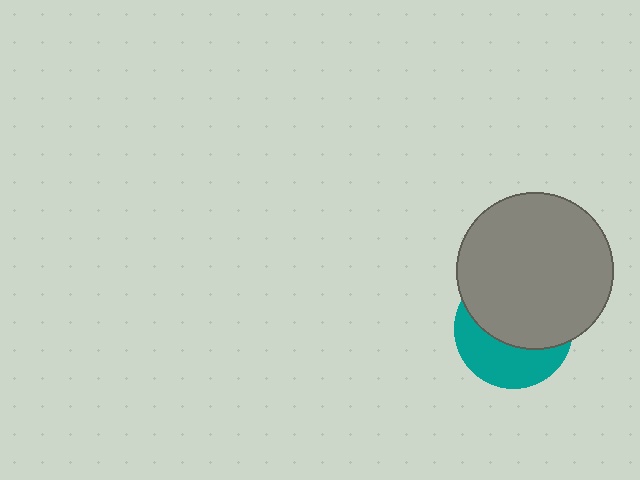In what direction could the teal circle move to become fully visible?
The teal circle could move down. That would shift it out from behind the gray circle entirely.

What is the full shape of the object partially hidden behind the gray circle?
The partially hidden object is a teal circle.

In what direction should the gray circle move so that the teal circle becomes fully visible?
The gray circle should move up. That is the shortest direction to clear the overlap and leave the teal circle fully visible.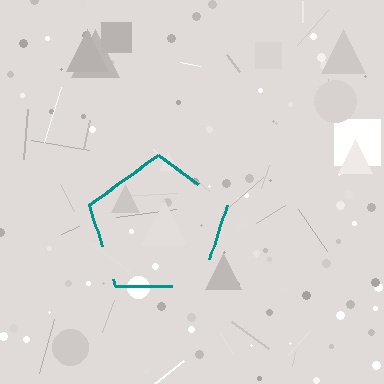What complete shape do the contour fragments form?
The contour fragments form a pentagon.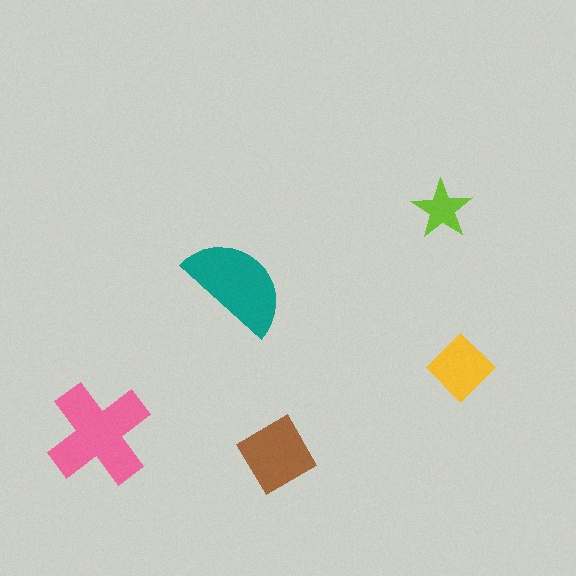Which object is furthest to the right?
The yellow diamond is rightmost.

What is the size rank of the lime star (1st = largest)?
5th.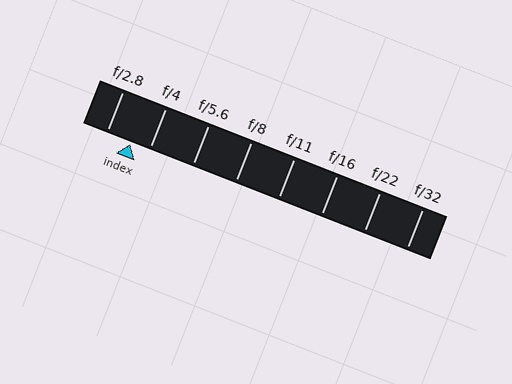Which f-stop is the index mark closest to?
The index mark is closest to f/4.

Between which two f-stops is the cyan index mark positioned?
The index mark is between f/2.8 and f/4.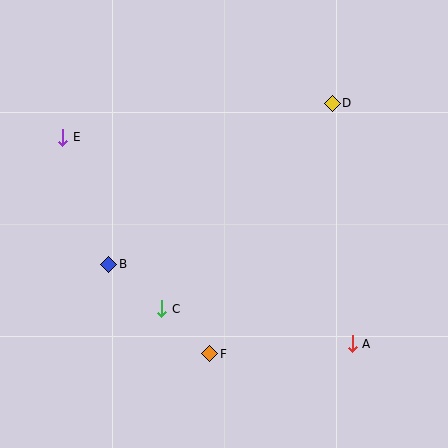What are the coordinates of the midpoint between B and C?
The midpoint between B and C is at (135, 286).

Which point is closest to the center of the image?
Point C at (162, 309) is closest to the center.